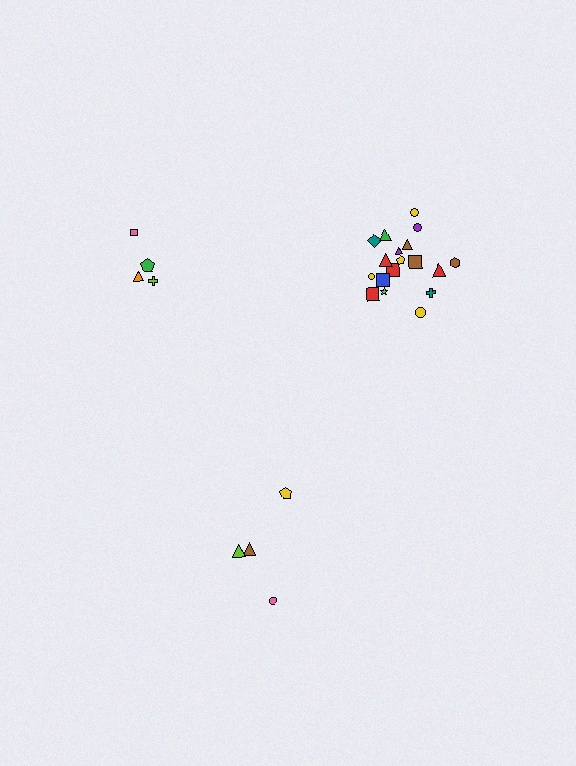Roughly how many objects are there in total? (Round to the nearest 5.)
Roughly 25 objects in total.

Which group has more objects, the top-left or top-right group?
The top-right group.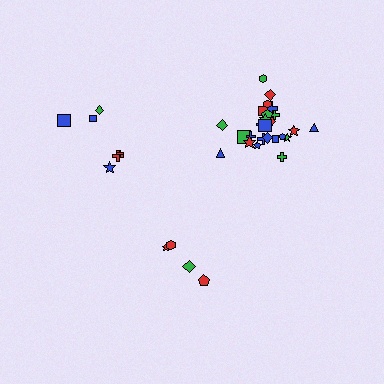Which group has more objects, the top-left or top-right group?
The top-right group.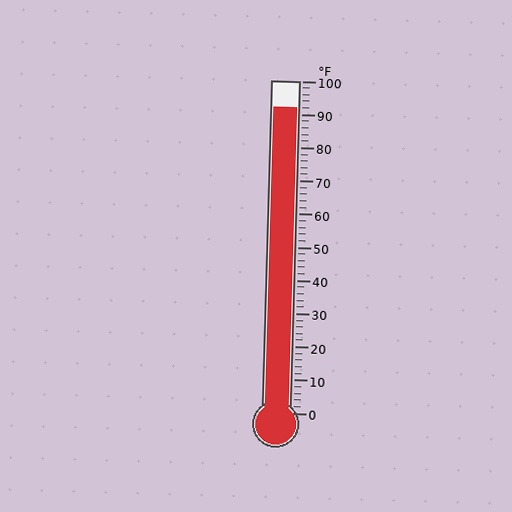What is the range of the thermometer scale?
The thermometer scale ranges from 0°F to 100°F.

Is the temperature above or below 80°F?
The temperature is above 80°F.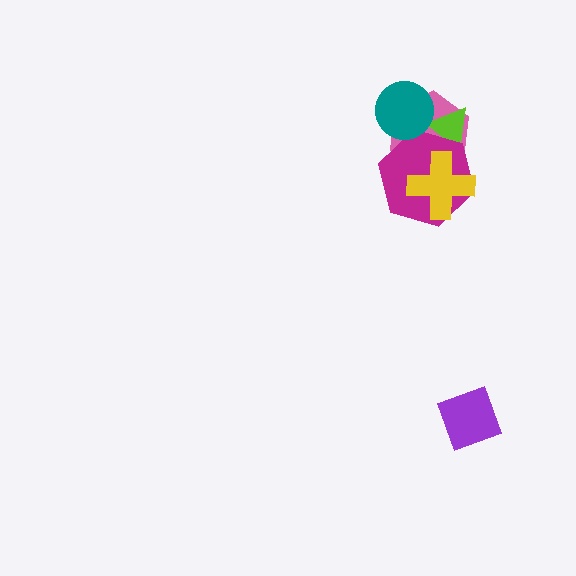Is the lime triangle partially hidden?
Yes, it is partially covered by another shape.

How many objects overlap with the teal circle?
3 objects overlap with the teal circle.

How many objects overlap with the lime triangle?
3 objects overlap with the lime triangle.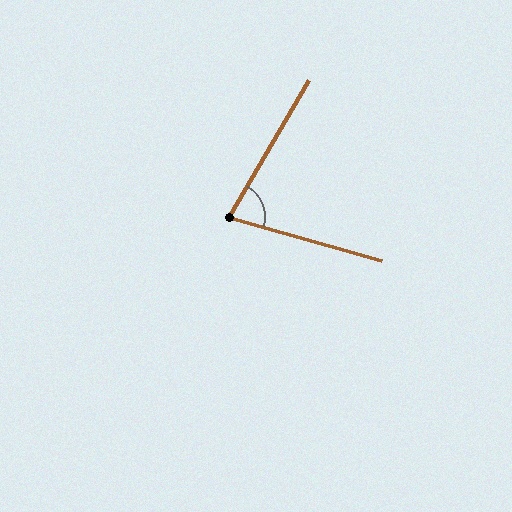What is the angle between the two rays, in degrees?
Approximately 76 degrees.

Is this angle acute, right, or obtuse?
It is acute.